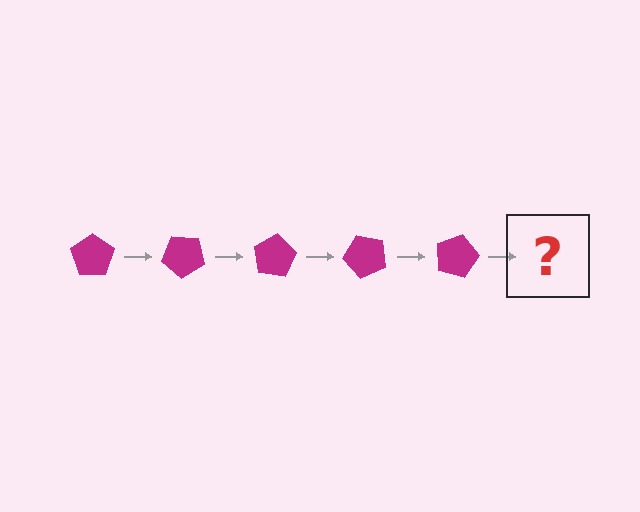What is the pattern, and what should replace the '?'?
The pattern is that the pentagon rotates 40 degrees each step. The '?' should be a magenta pentagon rotated 200 degrees.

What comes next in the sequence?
The next element should be a magenta pentagon rotated 200 degrees.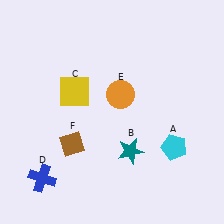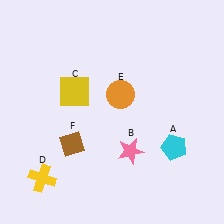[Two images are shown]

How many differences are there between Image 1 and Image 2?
There are 2 differences between the two images.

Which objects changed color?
B changed from teal to pink. D changed from blue to yellow.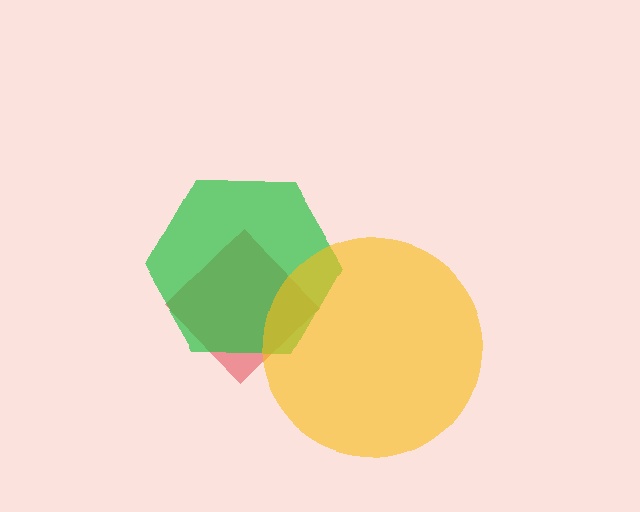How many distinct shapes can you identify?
There are 3 distinct shapes: a red diamond, a green hexagon, a yellow circle.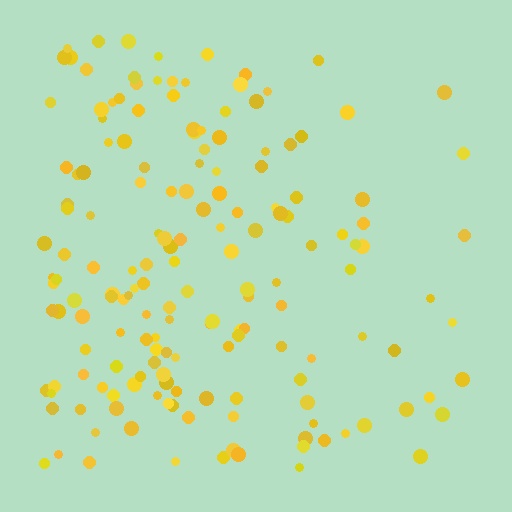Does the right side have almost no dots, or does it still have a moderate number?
Still a moderate number, just noticeably fewer than the left.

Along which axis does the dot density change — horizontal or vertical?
Horizontal.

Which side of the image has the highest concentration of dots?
The left.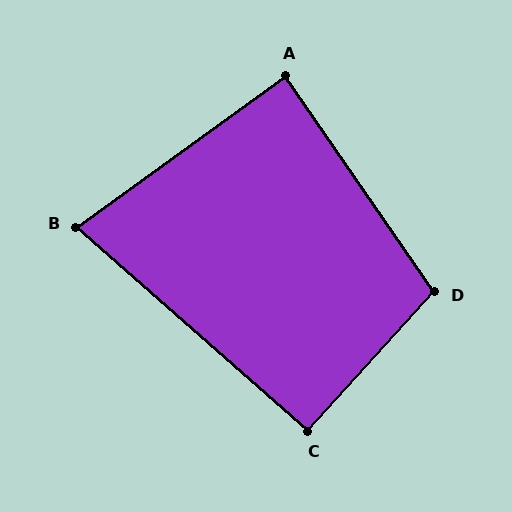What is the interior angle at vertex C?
Approximately 91 degrees (approximately right).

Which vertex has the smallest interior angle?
B, at approximately 77 degrees.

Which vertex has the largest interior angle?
D, at approximately 103 degrees.